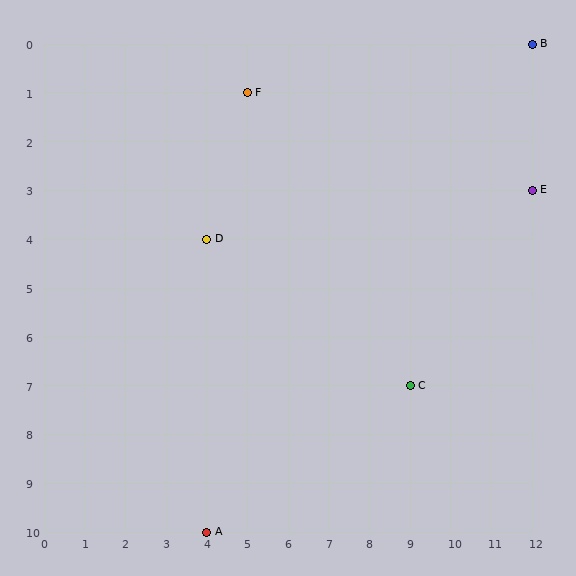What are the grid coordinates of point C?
Point C is at grid coordinates (9, 7).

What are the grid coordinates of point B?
Point B is at grid coordinates (12, 0).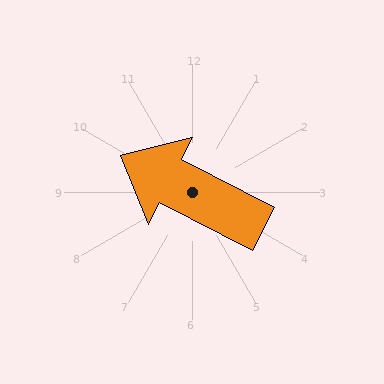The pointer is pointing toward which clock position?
Roughly 10 o'clock.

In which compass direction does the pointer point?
Northwest.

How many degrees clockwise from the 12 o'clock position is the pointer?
Approximately 297 degrees.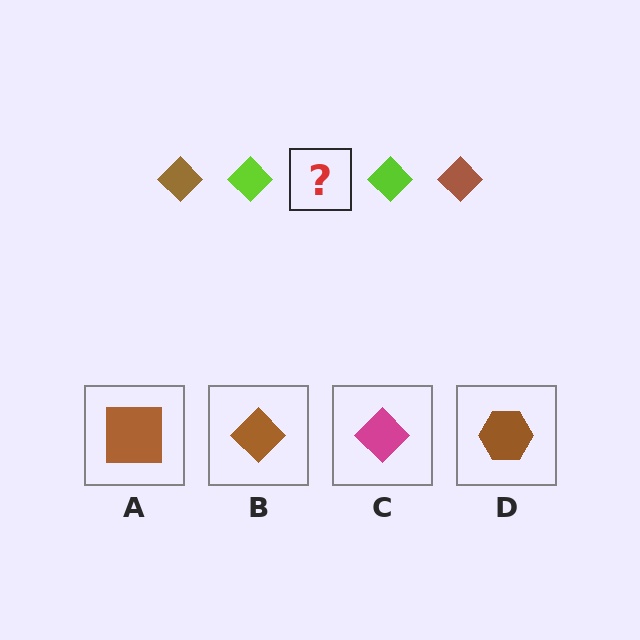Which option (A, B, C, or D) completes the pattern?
B.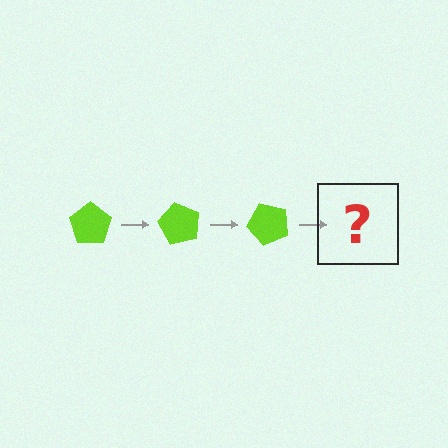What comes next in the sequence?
The next element should be a lime pentagon rotated 180 degrees.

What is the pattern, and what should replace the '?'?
The pattern is that the pentagon rotates 60 degrees each step. The '?' should be a lime pentagon rotated 180 degrees.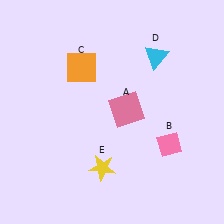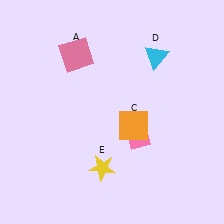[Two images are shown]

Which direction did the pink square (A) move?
The pink square (A) moved up.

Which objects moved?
The objects that moved are: the pink square (A), the pink diamond (B), the orange square (C).